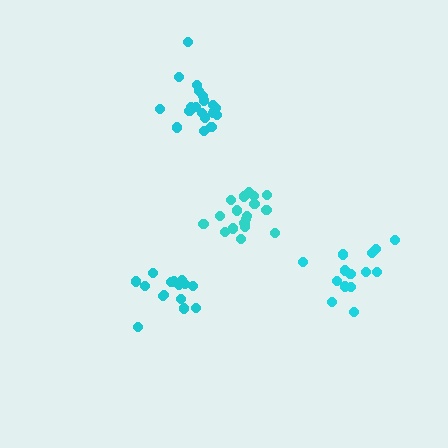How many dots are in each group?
Group 1: 15 dots, Group 2: 14 dots, Group 3: 18 dots, Group 4: 20 dots (67 total).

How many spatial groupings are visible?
There are 4 spatial groupings.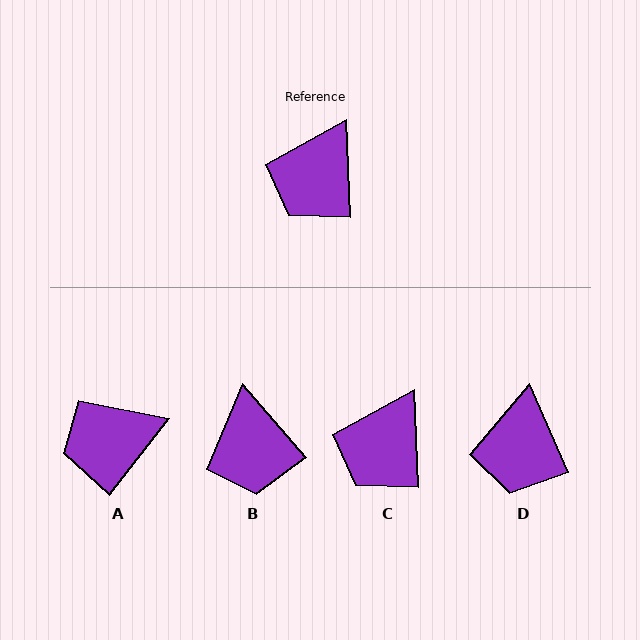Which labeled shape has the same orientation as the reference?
C.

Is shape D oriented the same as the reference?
No, it is off by about 21 degrees.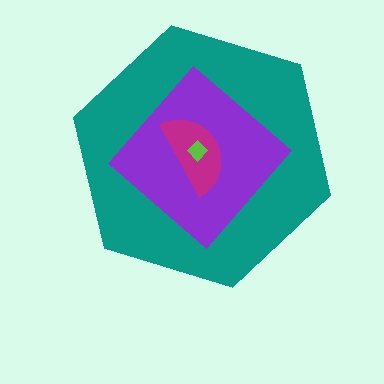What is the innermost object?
The lime diamond.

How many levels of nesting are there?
4.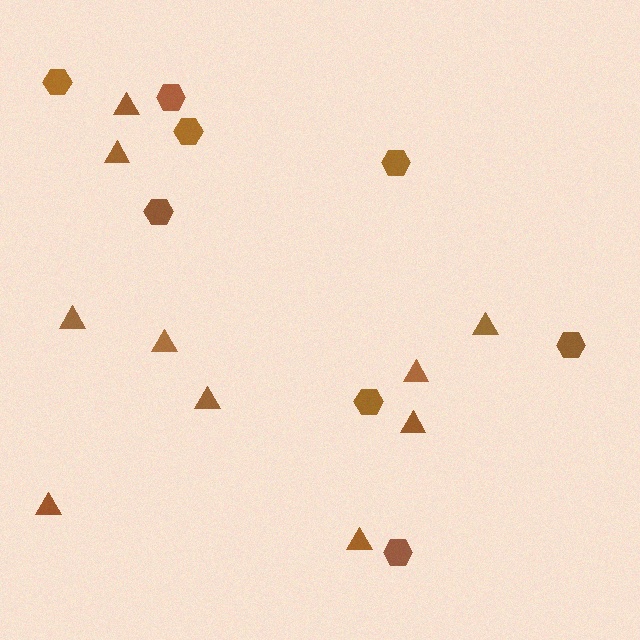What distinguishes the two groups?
There are 2 groups: one group of triangles (10) and one group of hexagons (8).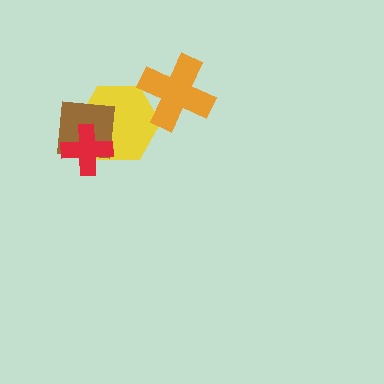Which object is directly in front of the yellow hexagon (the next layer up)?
The brown square is directly in front of the yellow hexagon.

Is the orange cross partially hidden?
No, no other shape covers it.